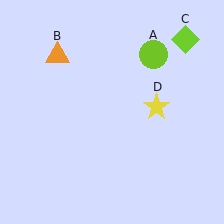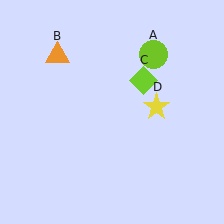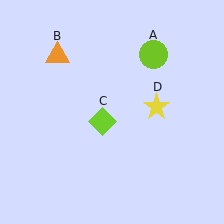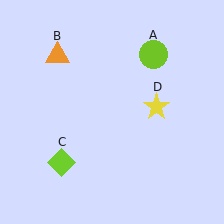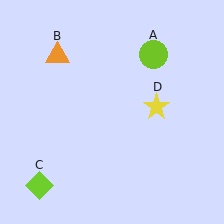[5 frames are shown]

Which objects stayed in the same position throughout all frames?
Lime circle (object A) and orange triangle (object B) and yellow star (object D) remained stationary.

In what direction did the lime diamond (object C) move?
The lime diamond (object C) moved down and to the left.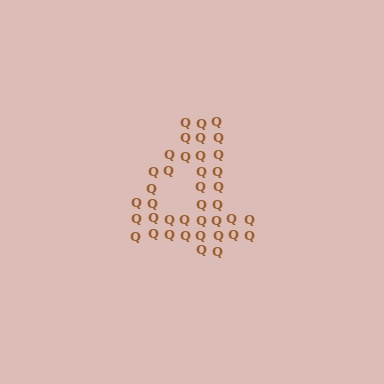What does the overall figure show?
The overall figure shows the digit 4.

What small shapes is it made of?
It is made of small letter Q's.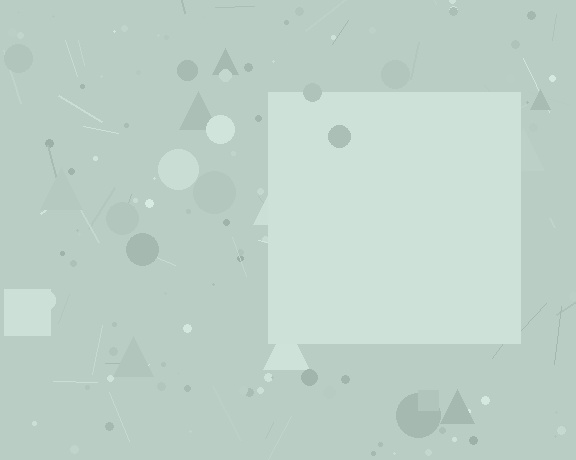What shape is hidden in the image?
A square is hidden in the image.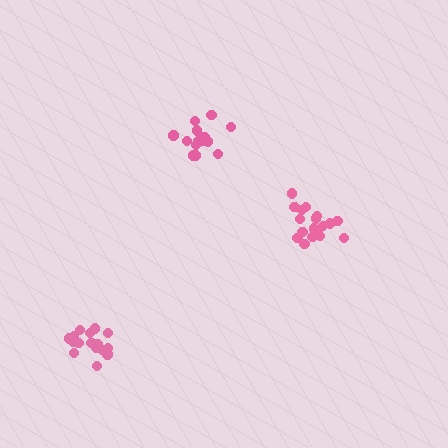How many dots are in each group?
Group 1: 17 dots, Group 2: 16 dots, Group 3: 19 dots (52 total).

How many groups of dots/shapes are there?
There are 3 groups.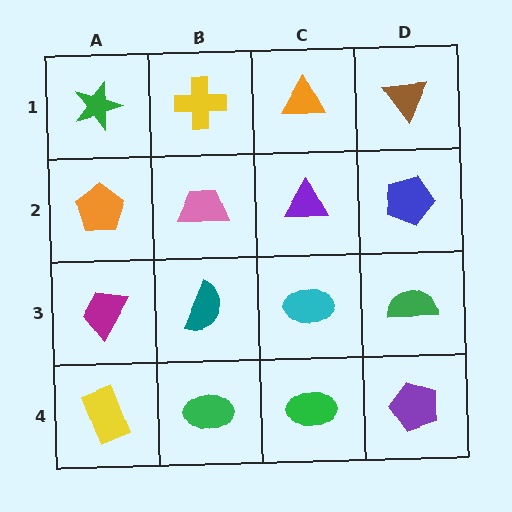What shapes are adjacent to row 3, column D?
A blue pentagon (row 2, column D), a purple pentagon (row 4, column D), a cyan ellipse (row 3, column C).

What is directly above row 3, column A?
An orange pentagon.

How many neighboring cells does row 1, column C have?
3.